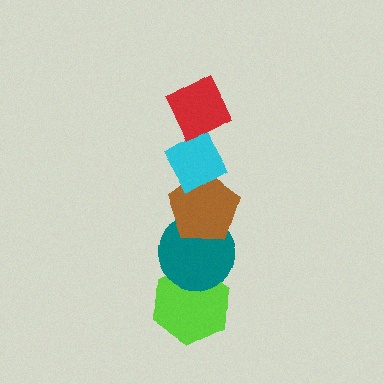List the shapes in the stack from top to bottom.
From top to bottom: the red diamond, the cyan diamond, the brown pentagon, the teal circle, the lime hexagon.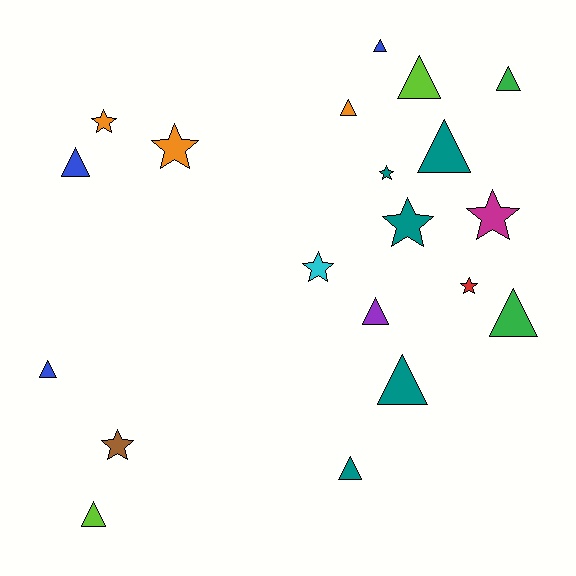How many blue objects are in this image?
There are 3 blue objects.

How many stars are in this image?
There are 8 stars.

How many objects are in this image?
There are 20 objects.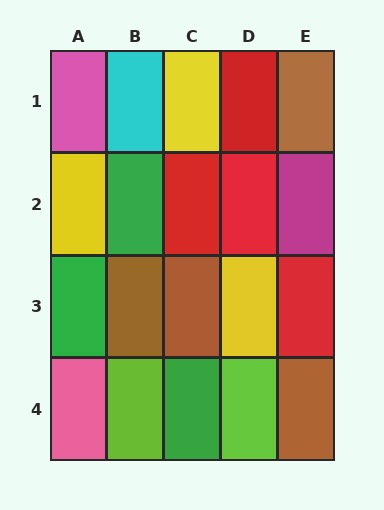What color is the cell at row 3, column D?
Yellow.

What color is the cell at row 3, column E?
Red.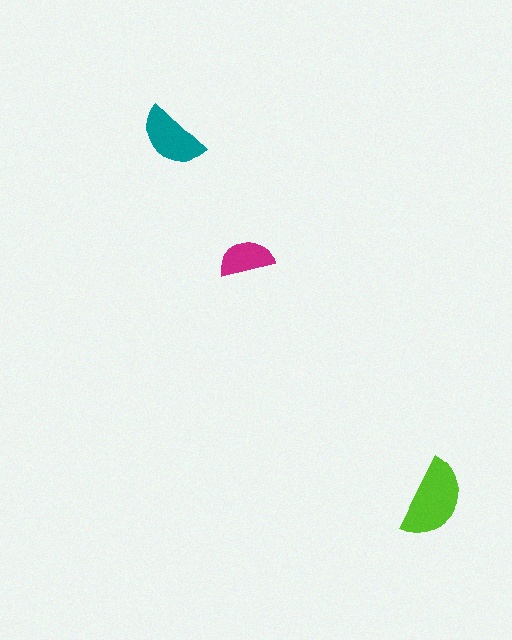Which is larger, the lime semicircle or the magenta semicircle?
The lime one.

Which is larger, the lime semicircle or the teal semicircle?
The lime one.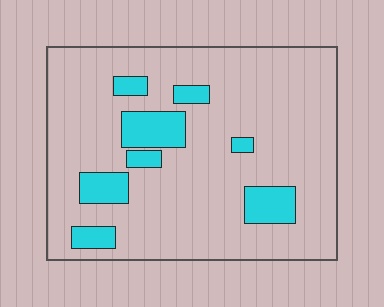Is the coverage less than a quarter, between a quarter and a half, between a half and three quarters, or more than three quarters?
Less than a quarter.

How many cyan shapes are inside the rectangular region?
8.